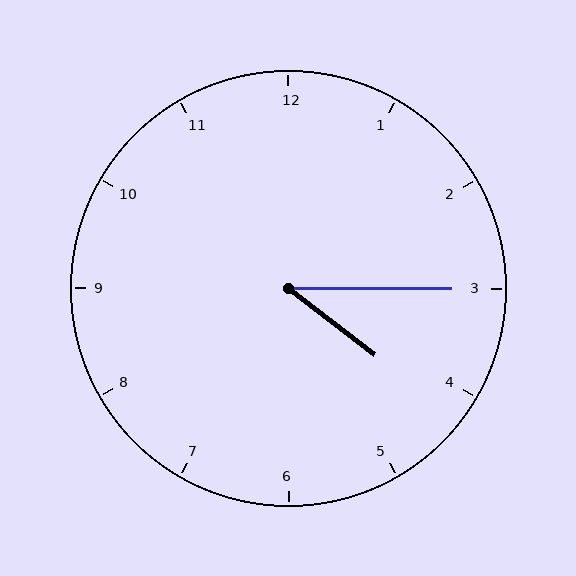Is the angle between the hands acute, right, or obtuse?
It is acute.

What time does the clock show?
4:15.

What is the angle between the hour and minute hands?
Approximately 38 degrees.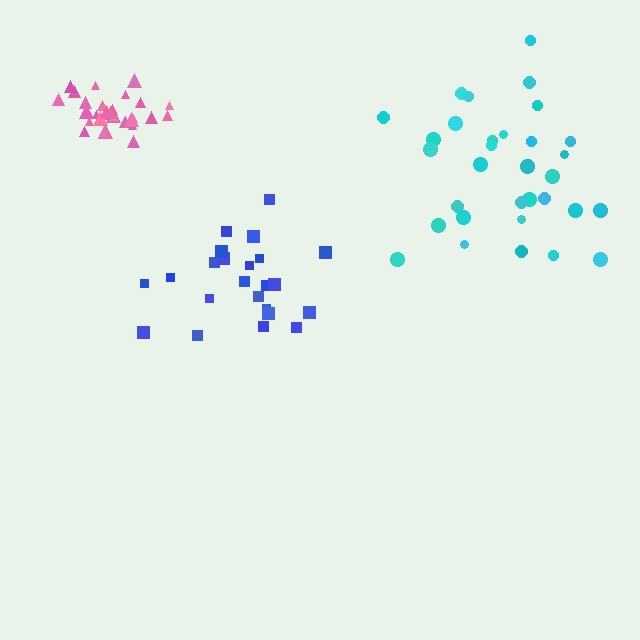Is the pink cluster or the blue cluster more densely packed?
Pink.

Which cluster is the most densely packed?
Pink.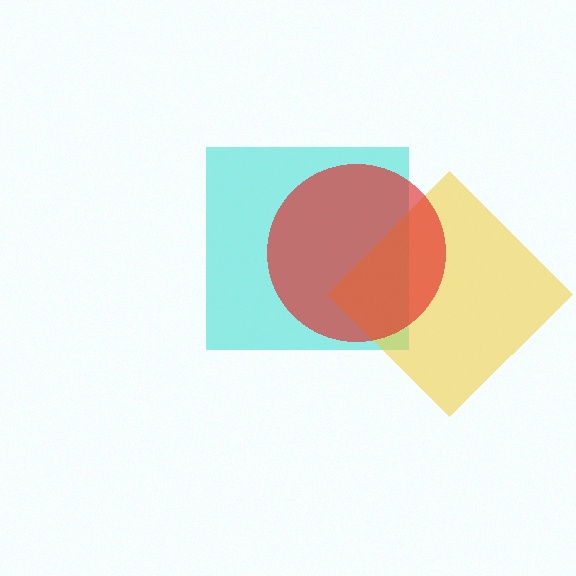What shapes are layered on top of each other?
The layered shapes are: a cyan square, a yellow diamond, a red circle.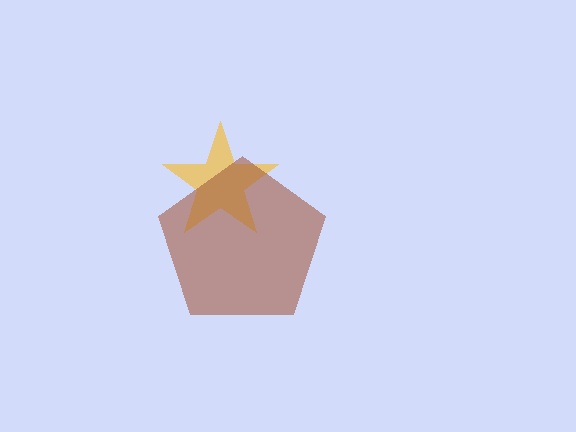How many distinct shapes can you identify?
There are 2 distinct shapes: a yellow star, a brown pentagon.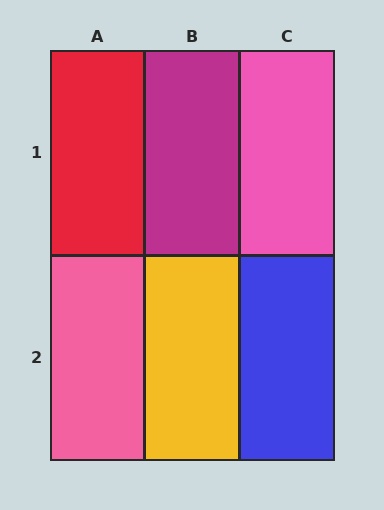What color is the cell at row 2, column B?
Yellow.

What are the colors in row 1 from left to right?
Red, magenta, pink.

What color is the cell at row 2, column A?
Pink.